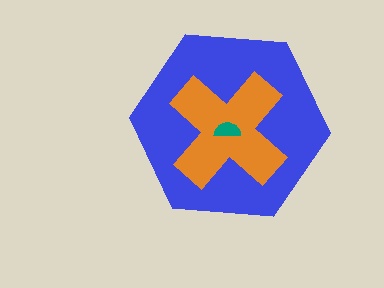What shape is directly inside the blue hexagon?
The orange cross.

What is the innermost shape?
The teal semicircle.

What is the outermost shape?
The blue hexagon.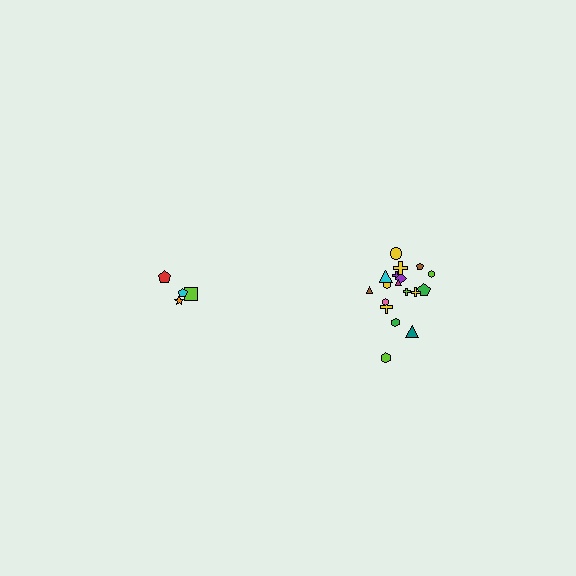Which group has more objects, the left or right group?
The right group.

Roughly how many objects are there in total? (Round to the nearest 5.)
Roughly 20 objects in total.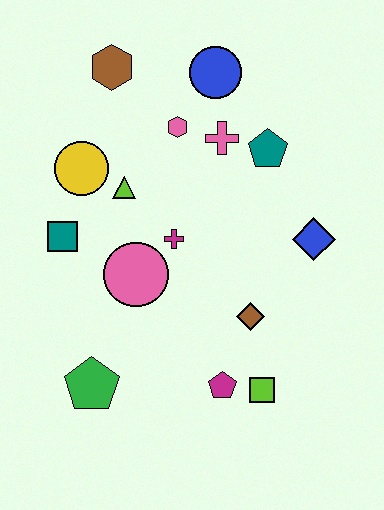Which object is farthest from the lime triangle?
The lime square is farthest from the lime triangle.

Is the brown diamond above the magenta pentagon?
Yes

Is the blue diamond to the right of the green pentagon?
Yes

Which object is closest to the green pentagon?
The pink circle is closest to the green pentagon.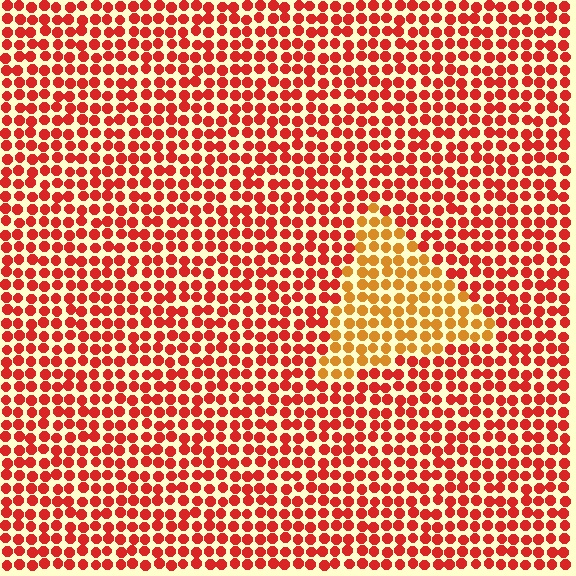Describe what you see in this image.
The image is filled with small red elements in a uniform arrangement. A triangle-shaped region is visible where the elements are tinted to a slightly different hue, forming a subtle color boundary.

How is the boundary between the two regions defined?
The boundary is defined purely by a slight shift in hue (about 34 degrees). Spacing, size, and orientation are identical on both sides.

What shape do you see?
I see a triangle.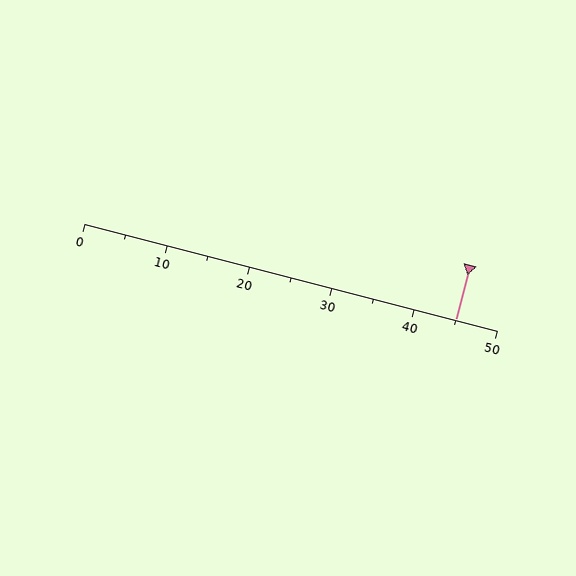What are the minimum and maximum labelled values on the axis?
The axis runs from 0 to 50.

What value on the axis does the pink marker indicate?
The marker indicates approximately 45.